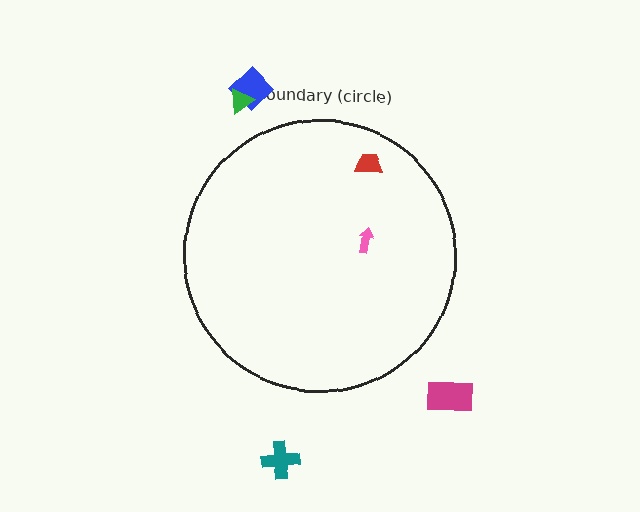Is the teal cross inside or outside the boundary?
Outside.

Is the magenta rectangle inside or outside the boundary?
Outside.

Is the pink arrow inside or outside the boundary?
Inside.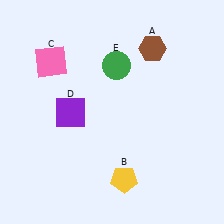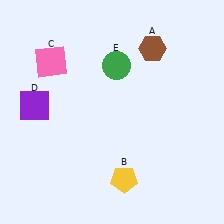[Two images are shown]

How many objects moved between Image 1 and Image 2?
1 object moved between the two images.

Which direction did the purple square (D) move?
The purple square (D) moved left.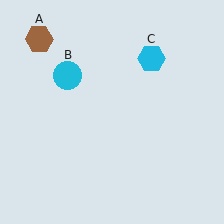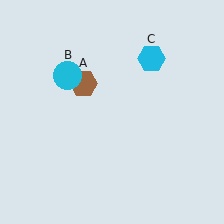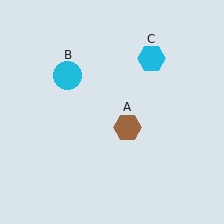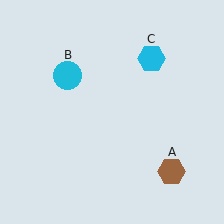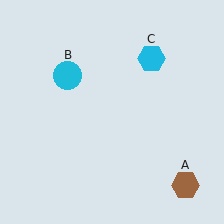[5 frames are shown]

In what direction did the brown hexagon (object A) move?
The brown hexagon (object A) moved down and to the right.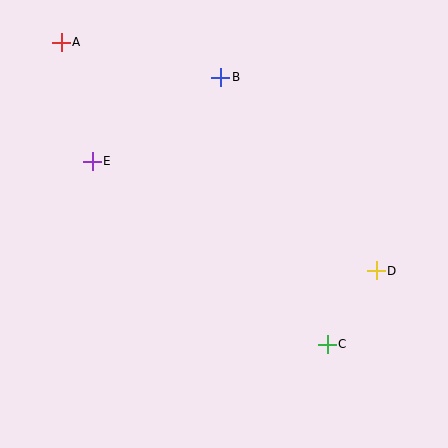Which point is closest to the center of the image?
Point E at (92, 161) is closest to the center.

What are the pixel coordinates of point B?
Point B is at (221, 77).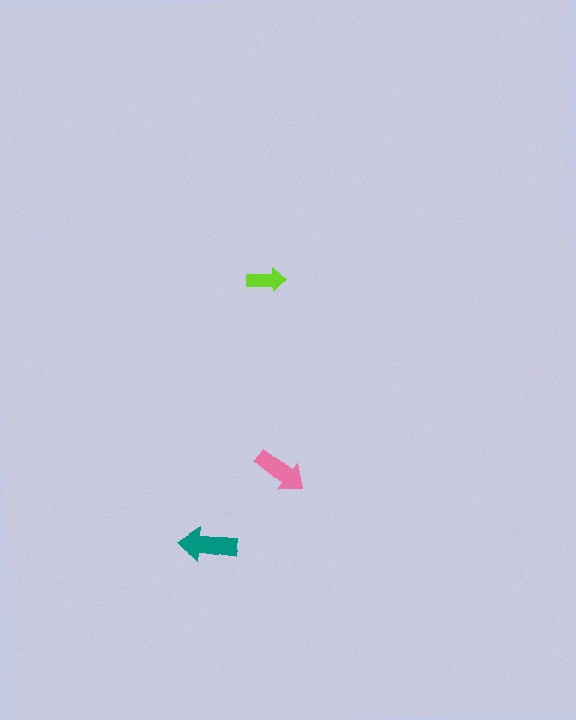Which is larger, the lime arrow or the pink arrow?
The pink one.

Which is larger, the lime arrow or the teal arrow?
The teal one.